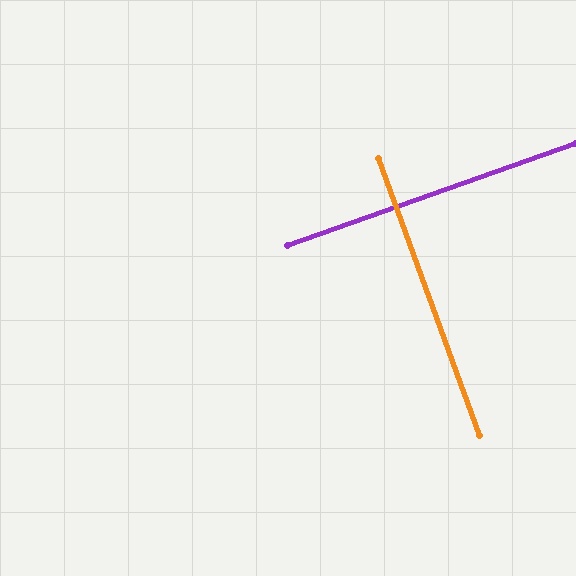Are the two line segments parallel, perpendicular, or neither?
Perpendicular — they meet at approximately 89°.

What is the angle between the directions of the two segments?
Approximately 89 degrees.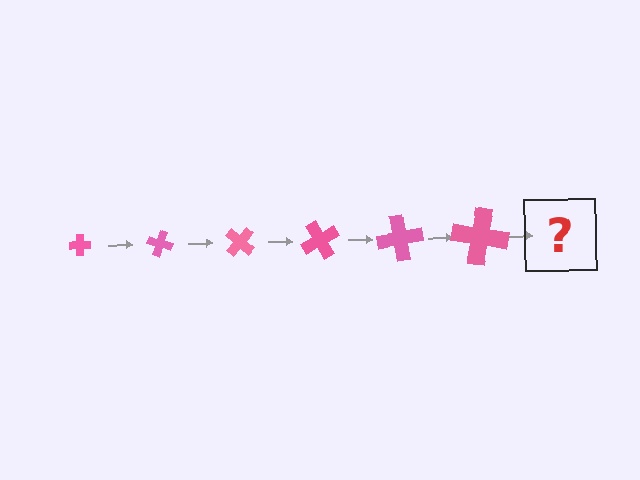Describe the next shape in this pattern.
It should be a cross, larger than the previous one and rotated 120 degrees from the start.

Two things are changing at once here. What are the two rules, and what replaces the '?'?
The two rules are that the cross grows larger each step and it rotates 20 degrees each step. The '?' should be a cross, larger than the previous one and rotated 120 degrees from the start.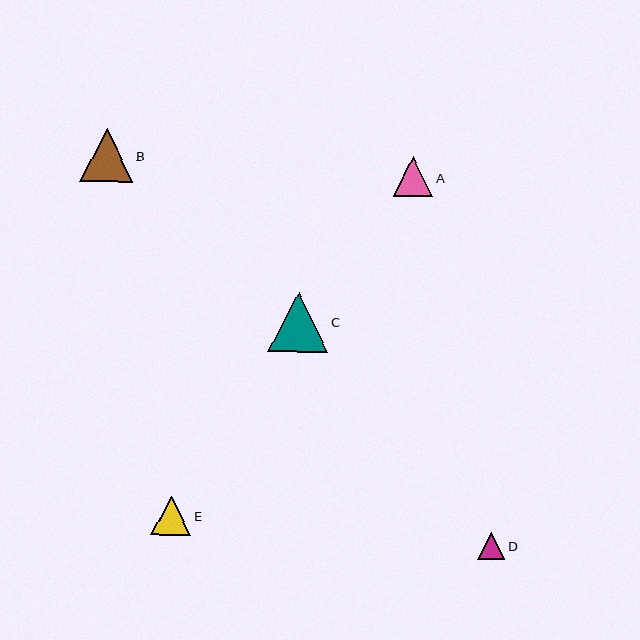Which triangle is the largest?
Triangle C is the largest with a size of approximately 60 pixels.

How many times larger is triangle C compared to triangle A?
Triangle C is approximately 1.5 times the size of triangle A.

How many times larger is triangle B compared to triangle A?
Triangle B is approximately 1.3 times the size of triangle A.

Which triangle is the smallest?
Triangle D is the smallest with a size of approximately 27 pixels.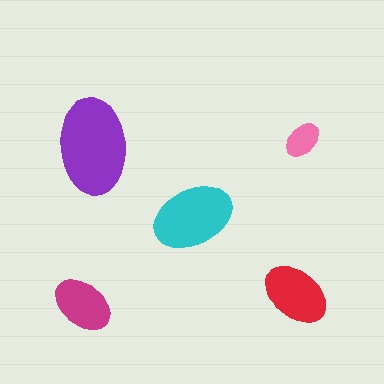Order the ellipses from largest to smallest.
the purple one, the cyan one, the red one, the magenta one, the pink one.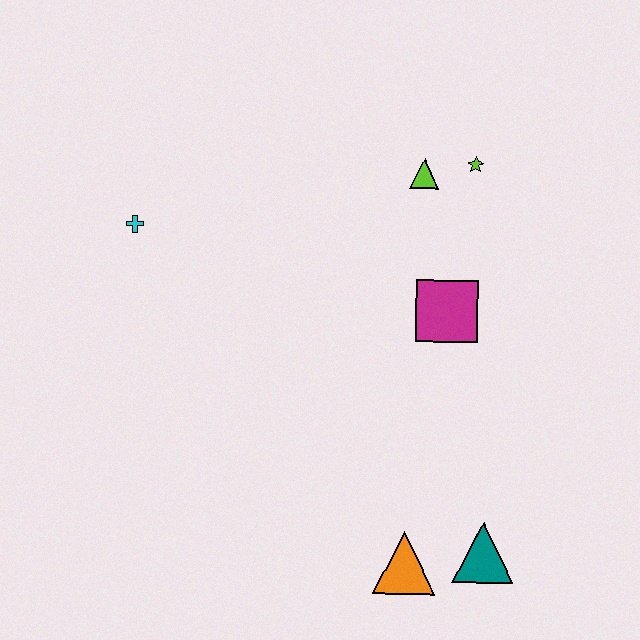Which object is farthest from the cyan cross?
The teal triangle is farthest from the cyan cross.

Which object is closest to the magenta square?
The lime triangle is closest to the magenta square.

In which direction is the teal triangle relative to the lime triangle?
The teal triangle is below the lime triangle.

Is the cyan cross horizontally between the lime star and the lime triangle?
No